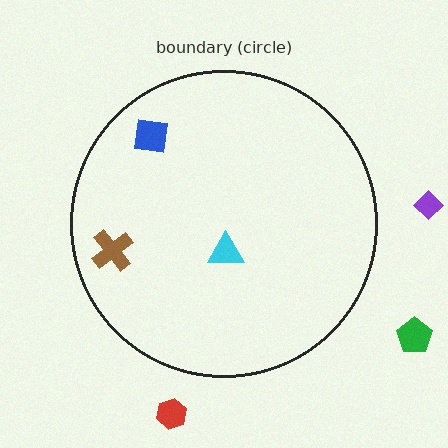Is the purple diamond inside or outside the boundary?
Outside.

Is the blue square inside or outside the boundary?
Inside.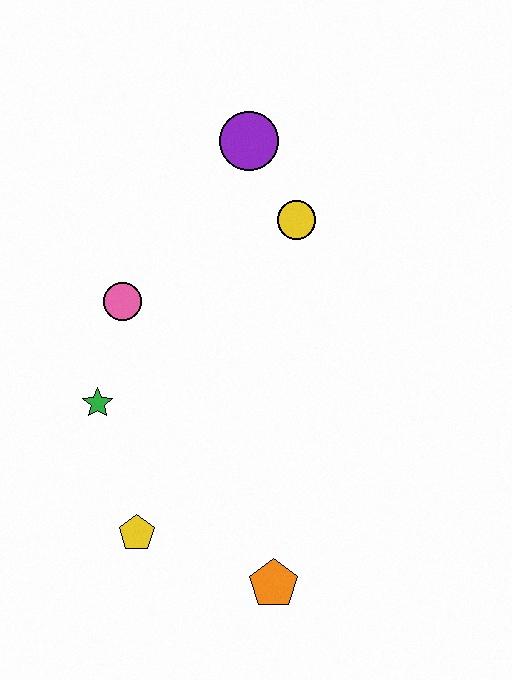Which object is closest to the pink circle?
The green star is closest to the pink circle.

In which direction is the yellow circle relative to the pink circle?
The yellow circle is to the right of the pink circle.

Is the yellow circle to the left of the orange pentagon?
No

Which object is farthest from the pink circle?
The orange pentagon is farthest from the pink circle.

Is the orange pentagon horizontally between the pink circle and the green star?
No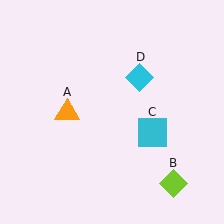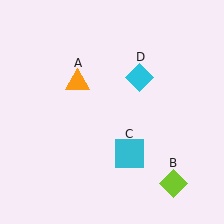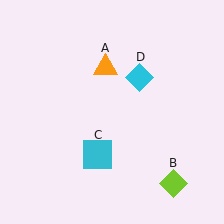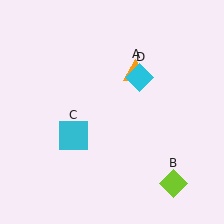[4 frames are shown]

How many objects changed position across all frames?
2 objects changed position: orange triangle (object A), cyan square (object C).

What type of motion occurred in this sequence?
The orange triangle (object A), cyan square (object C) rotated clockwise around the center of the scene.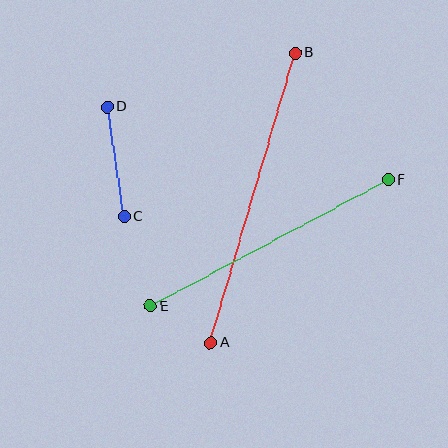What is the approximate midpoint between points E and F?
The midpoint is at approximately (269, 243) pixels.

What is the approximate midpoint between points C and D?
The midpoint is at approximately (116, 162) pixels.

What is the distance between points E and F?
The distance is approximately 269 pixels.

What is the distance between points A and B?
The distance is approximately 302 pixels.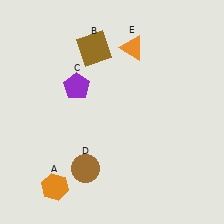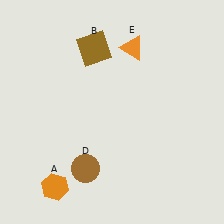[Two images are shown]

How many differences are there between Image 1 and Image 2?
There is 1 difference between the two images.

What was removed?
The purple pentagon (C) was removed in Image 2.